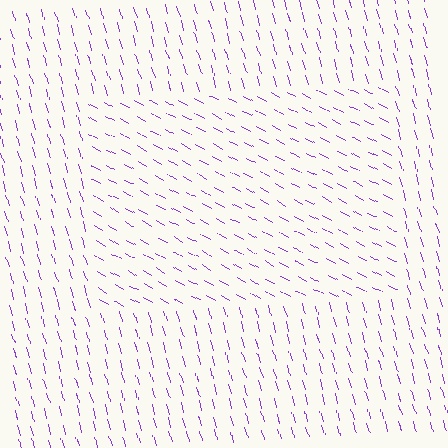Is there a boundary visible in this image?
Yes, there is a texture boundary formed by a change in line orientation.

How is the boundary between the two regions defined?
The boundary is defined purely by a change in line orientation (approximately 45 degrees difference). All lines are the same color and thickness.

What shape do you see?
I see a rectangle.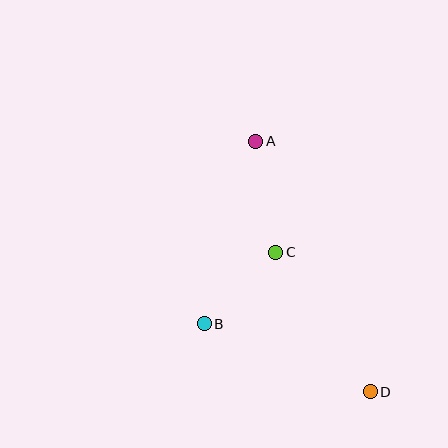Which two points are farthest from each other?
Points A and D are farthest from each other.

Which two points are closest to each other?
Points B and C are closest to each other.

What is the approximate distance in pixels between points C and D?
The distance between C and D is approximately 169 pixels.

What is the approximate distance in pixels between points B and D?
The distance between B and D is approximately 179 pixels.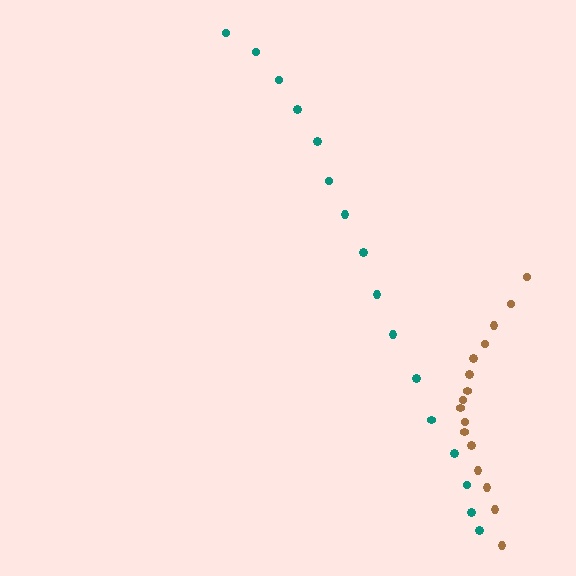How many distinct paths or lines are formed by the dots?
There are 2 distinct paths.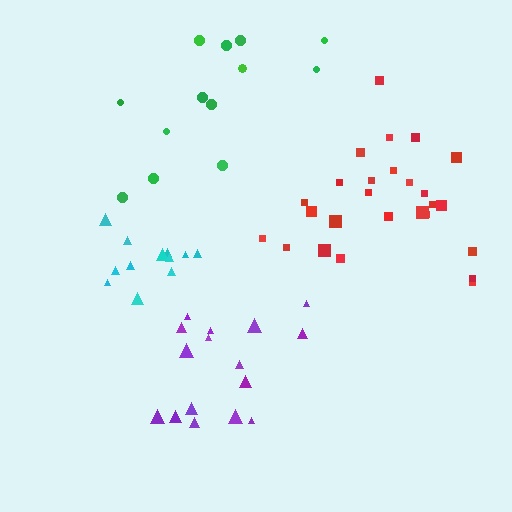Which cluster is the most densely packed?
Cyan.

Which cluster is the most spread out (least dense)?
Green.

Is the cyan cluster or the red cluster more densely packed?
Cyan.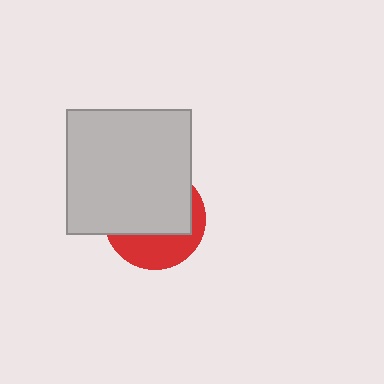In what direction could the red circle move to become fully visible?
The red circle could move down. That would shift it out from behind the light gray square entirely.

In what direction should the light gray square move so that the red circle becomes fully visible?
The light gray square should move up. That is the shortest direction to clear the overlap and leave the red circle fully visible.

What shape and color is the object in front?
The object in front is a light gray square.